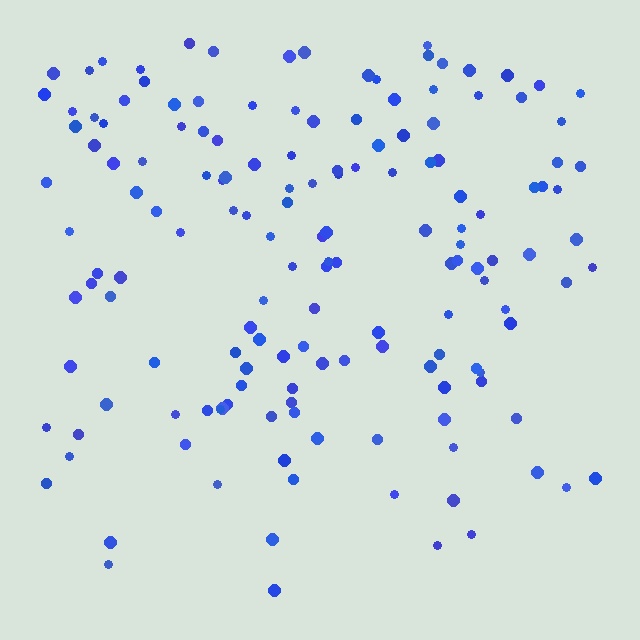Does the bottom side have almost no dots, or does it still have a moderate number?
Still a moderate number, just noticeably fewer than the top.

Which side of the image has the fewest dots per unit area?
The bottom.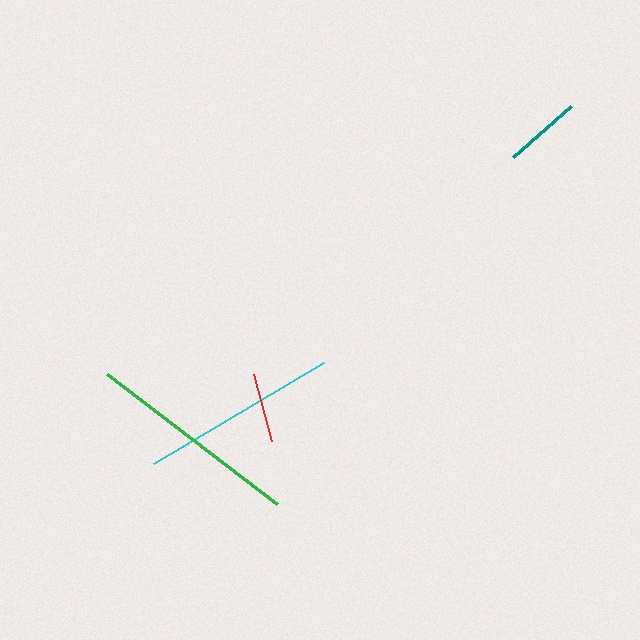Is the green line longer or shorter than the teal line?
The green line is longer than the teal line.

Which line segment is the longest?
The green line is the longest at approximately 215 pixels.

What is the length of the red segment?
The red segment is approximately 69 pixels long.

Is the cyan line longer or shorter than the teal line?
The cyan line is longer than the teal line.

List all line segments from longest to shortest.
From longest to shortest: green, cyan, teal, red.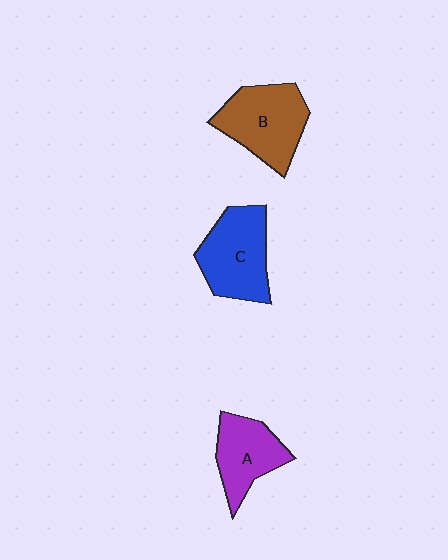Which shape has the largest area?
Shape B (brown).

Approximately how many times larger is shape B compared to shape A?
Approximately 1.3 times.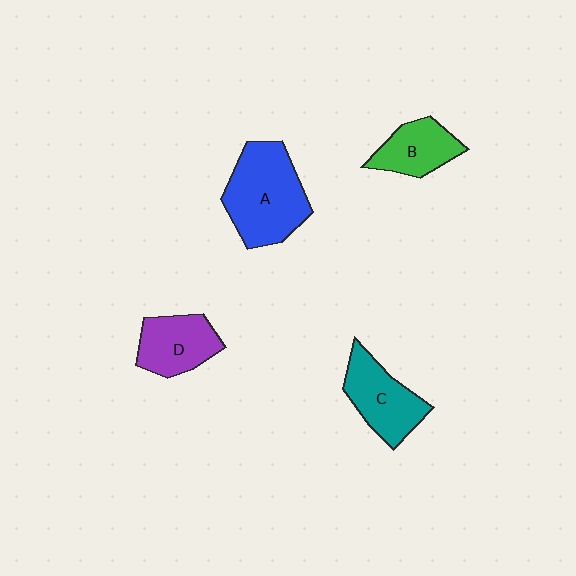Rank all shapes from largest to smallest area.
From largest to smallest: A (blue), C (teal), D (purple), B (green).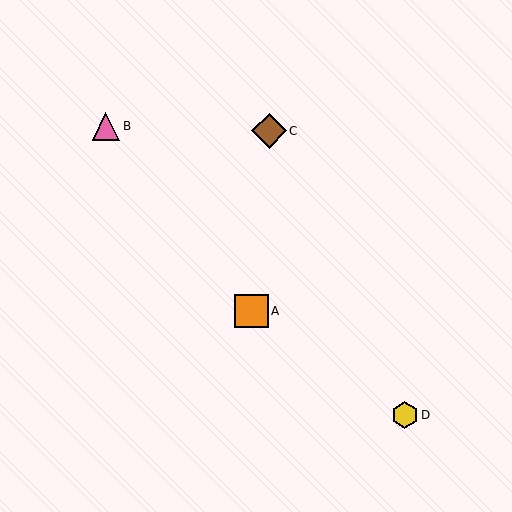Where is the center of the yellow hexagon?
The center of the yellow hexagon is at (405, 415).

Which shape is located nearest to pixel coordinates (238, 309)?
The orange square (labeled A) at (251, 311) is nearest to that location.